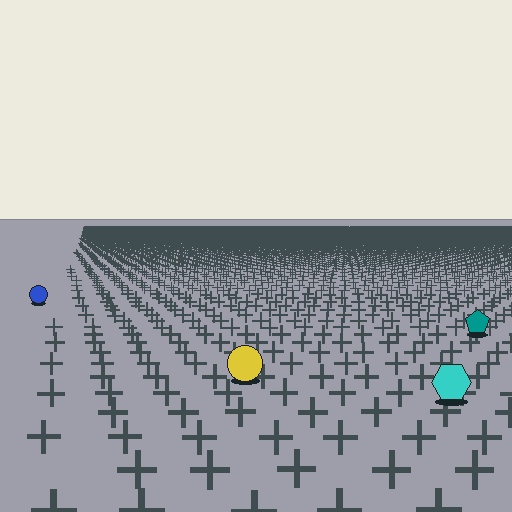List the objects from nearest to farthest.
From nearest to farthest: the cyan hexagon, the yellow circle, the teal pentagon, the blue circle.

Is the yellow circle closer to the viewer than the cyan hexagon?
No. The cyan hexagon is closer — you can tell from the texture gradient: the ground texture is coarser near it.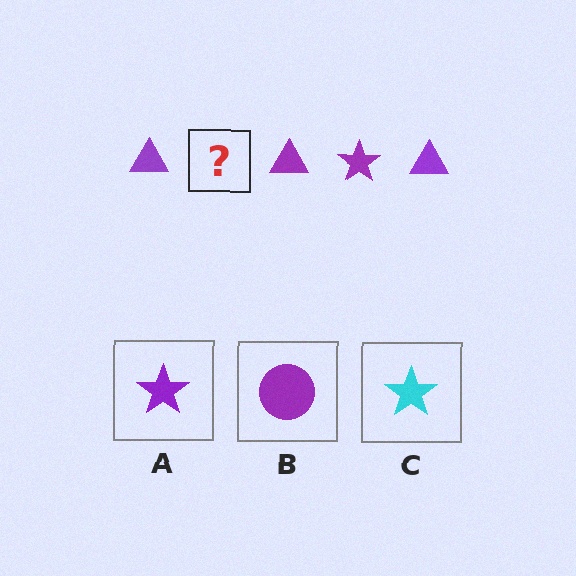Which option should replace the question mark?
Option A.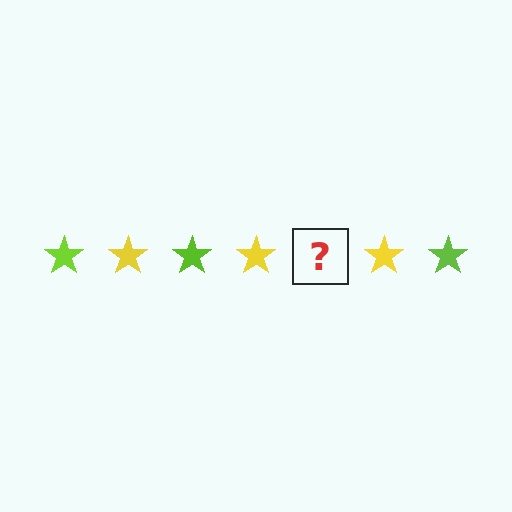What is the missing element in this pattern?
The missing element is a lime star.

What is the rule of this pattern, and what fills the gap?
The rule is that the pattern cycles through lime, yellow stars. The gap should be filled with a lime star.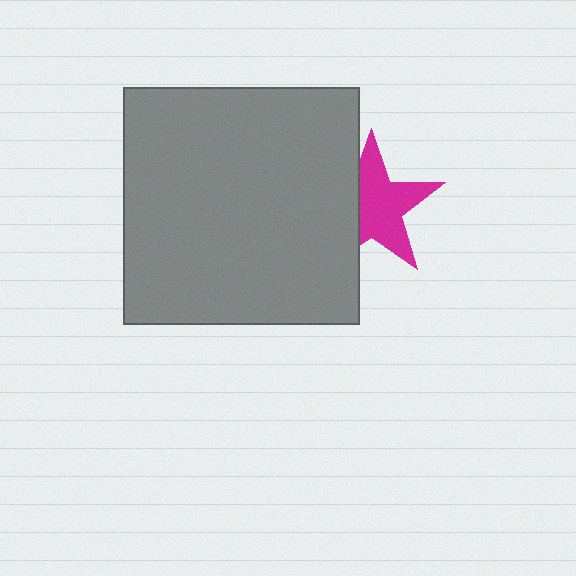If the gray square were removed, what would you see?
You would see the complete magenta star.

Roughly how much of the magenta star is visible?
Most of it is visible (roughly 66%).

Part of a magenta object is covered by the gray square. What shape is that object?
It is a star.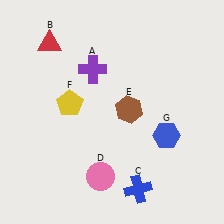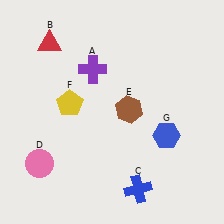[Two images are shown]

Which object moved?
The pink circle (D) moved left.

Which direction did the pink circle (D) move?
The pink circle (D) moved left.